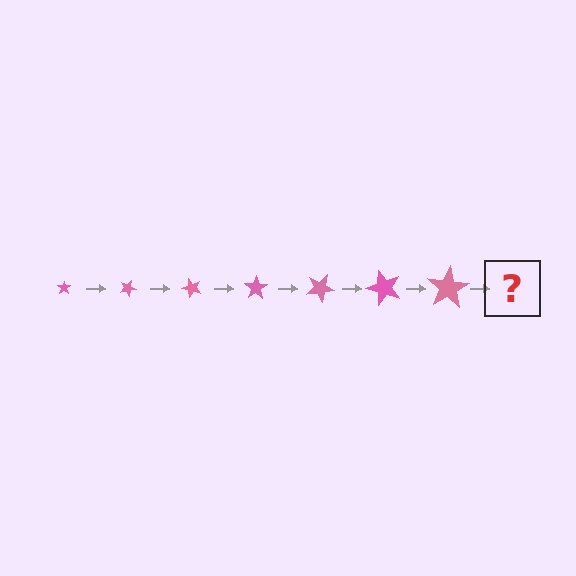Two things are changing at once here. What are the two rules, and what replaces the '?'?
The two rules are that the star grows larger each step and it rotates 25 degrees each step. The '?' should be a star, larger than the previous one and rotated 175 degrees from the start.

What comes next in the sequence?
The next element should be a star, larger than the previous one and rotated 175 degrees from the start.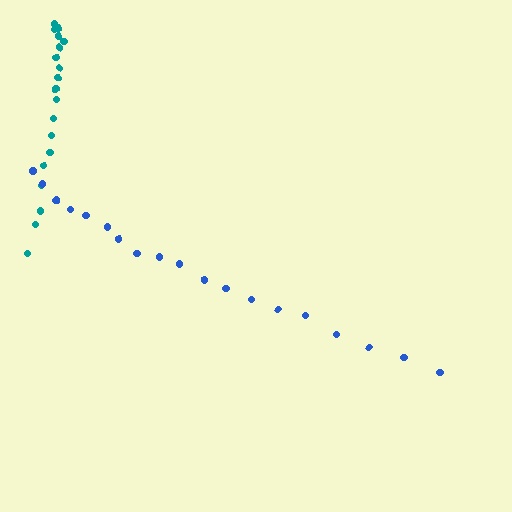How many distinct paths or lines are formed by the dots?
There are 2 distinct paths.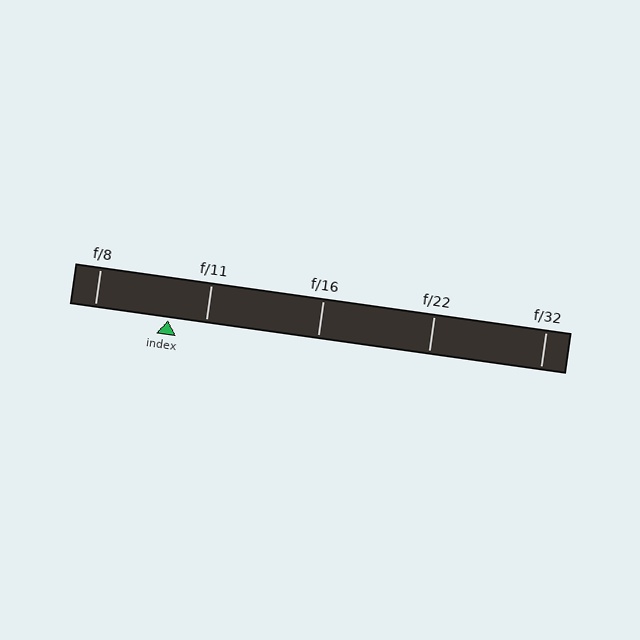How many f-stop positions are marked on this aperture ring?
There are 5 f-stop positions marked.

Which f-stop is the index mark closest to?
The index mark is closest to f/11.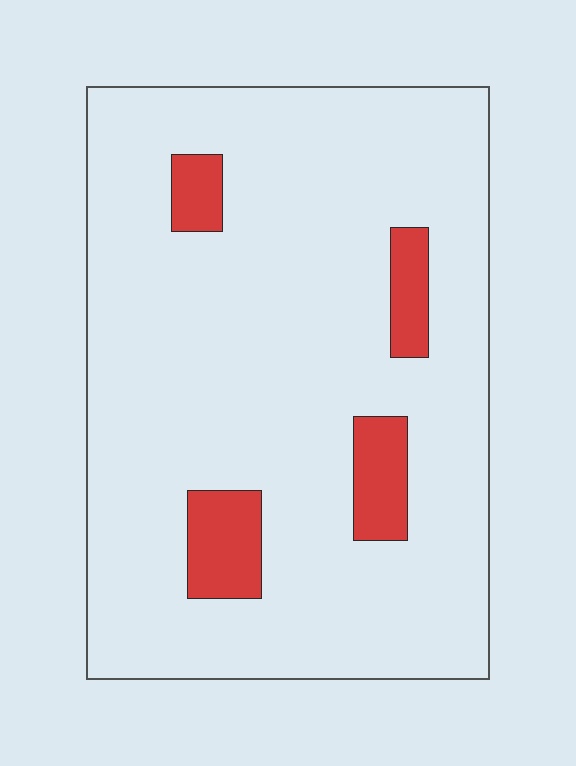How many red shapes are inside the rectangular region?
4.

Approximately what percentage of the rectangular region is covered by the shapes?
Approximately 10%.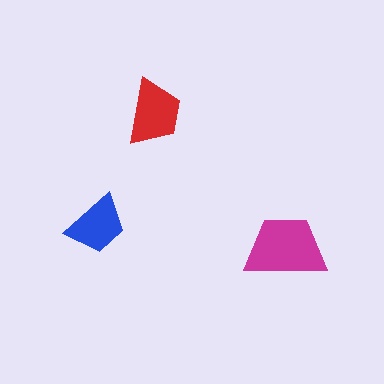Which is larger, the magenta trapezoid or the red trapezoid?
The magenta one.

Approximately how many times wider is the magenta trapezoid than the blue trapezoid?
About 1.5 times wider.